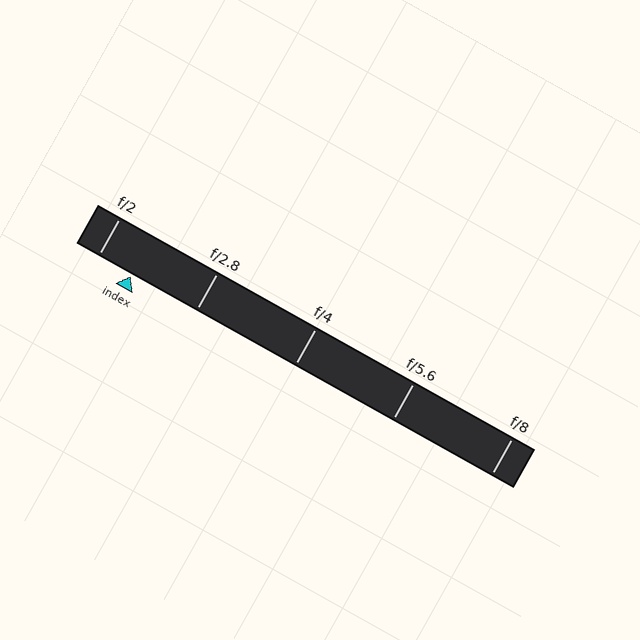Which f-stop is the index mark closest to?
The index mark is closest to f/2.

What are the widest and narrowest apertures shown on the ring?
The widest aperture shown is f/2 and the narrowest is f/8.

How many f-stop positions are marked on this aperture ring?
There are 5 f-stop positions marked.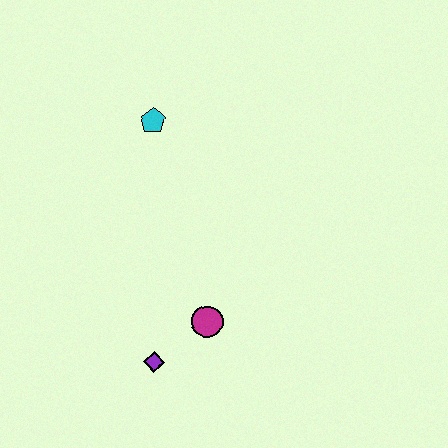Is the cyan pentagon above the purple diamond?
Yes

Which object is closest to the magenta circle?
The purple diamond is closest to the magenta circle.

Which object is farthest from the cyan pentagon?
The purple diamond is farthest from the cyan pentagon.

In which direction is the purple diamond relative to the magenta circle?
The purple diamond is to the left of the magenta circle.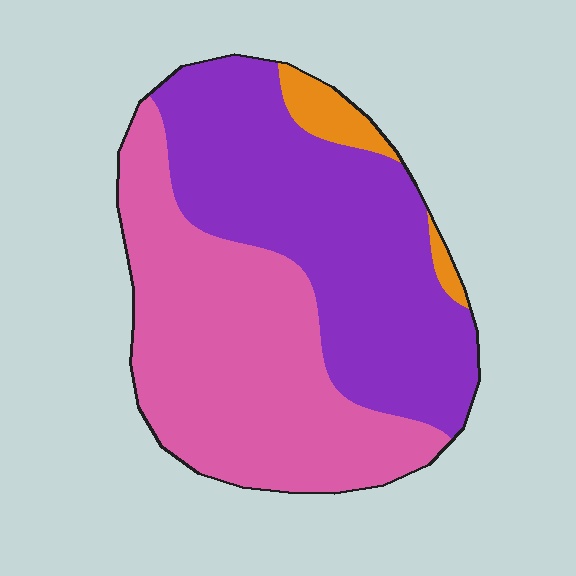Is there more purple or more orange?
Purple.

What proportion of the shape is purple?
Purple covers 48% of the shape.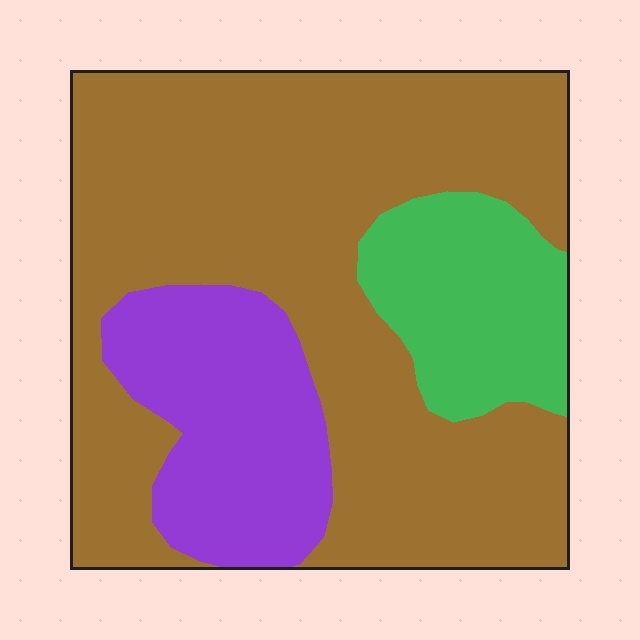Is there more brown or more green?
Brown.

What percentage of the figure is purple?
Purple takes up about one fifth (1/5) of the figure.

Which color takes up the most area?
Brown, at roughly 65%.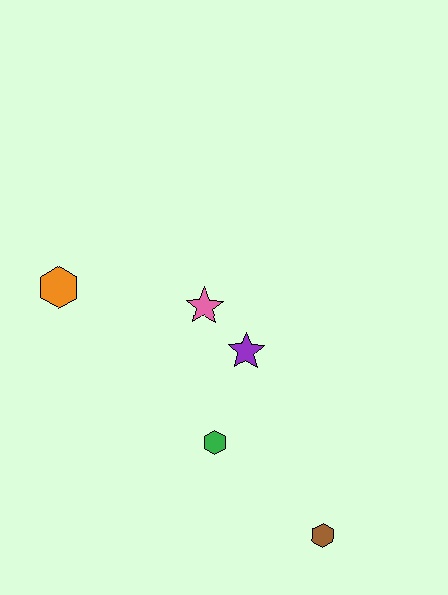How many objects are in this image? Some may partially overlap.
There are 5 objects.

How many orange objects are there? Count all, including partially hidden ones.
There is 1 orange object.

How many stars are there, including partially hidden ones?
There are 2 stars.